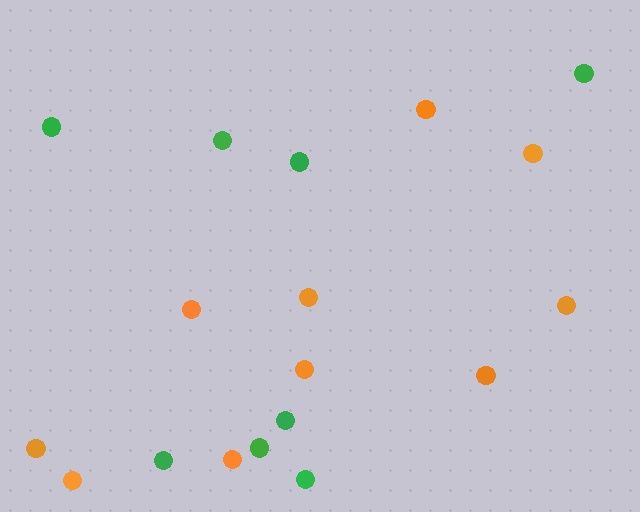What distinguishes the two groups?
There are 2 groups: one group of green circles (8) and one group of orange circles (10).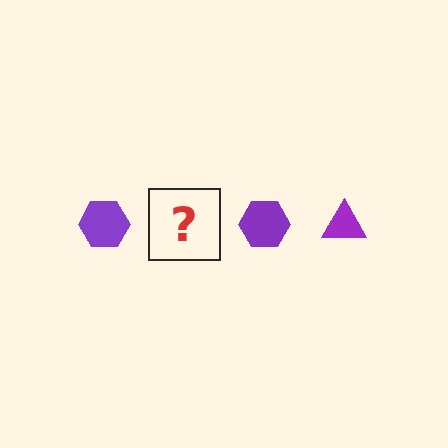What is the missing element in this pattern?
The missing element is a purple triangle.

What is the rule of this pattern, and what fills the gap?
The rule is that the pattern cycles through hexagon, triangle shapes in purple. The gap should be filled with a purple triangle.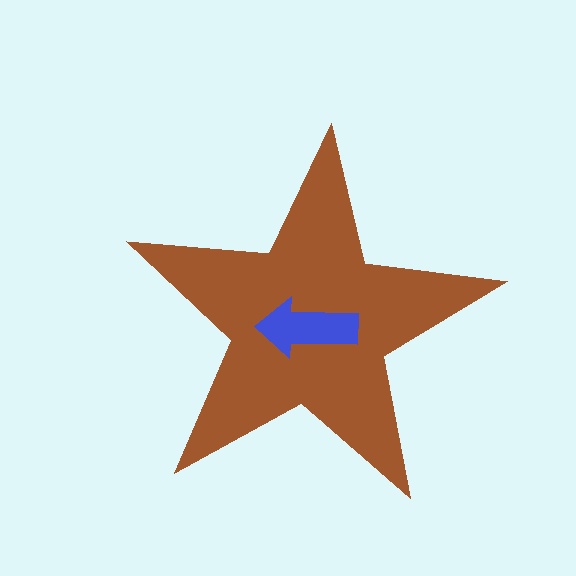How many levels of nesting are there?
2.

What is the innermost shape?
The blue arrow.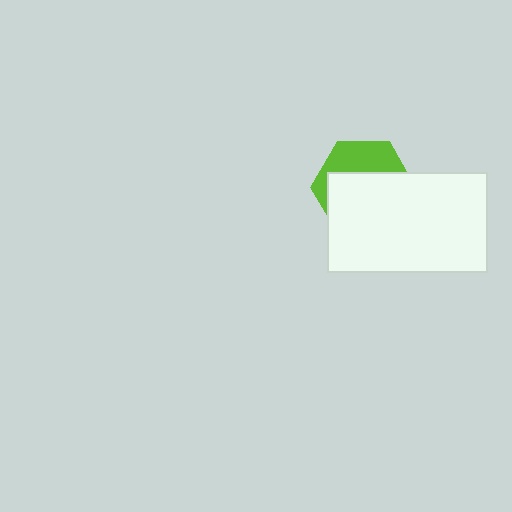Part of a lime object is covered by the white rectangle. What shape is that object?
It is a hexagon.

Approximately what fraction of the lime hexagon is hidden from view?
Roughly 65% of the lime hexagon is hidden behind the white rectangle.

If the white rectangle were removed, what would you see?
You would see the complete lime hexagon.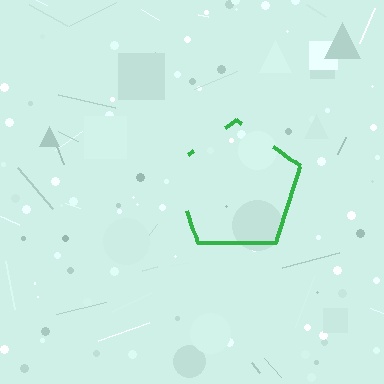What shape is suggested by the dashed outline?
The dashed outline suggests a pentagon.